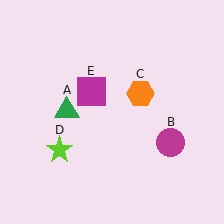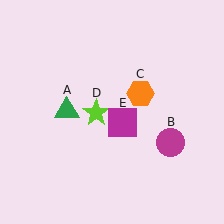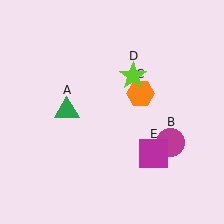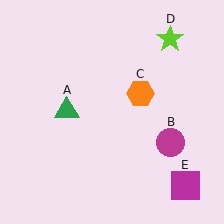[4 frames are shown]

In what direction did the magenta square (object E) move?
The magenta square (object E) moved down and to the right.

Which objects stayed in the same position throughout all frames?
Green triangle (object A) and magenta circle (object B) and orange hexagon (object C) remained stationary.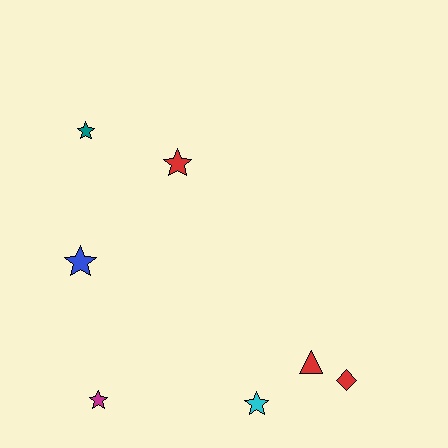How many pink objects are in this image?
There are no pink objects.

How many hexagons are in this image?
There are no hexagons.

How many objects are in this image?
There are 7 objects.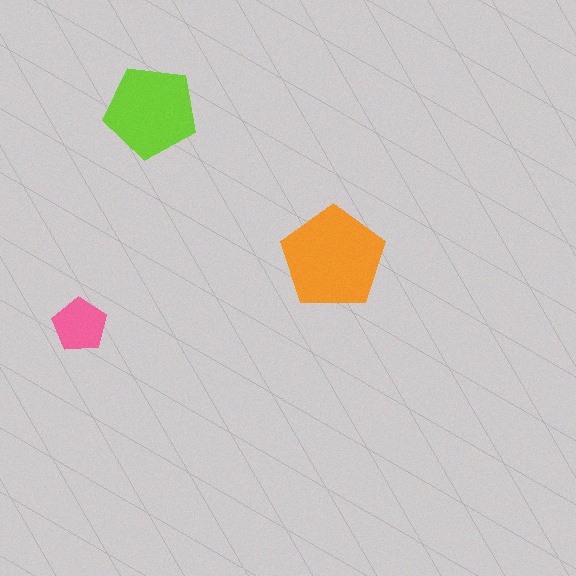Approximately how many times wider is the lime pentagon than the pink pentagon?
About 1.5 times wider.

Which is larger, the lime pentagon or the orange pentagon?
The orange one.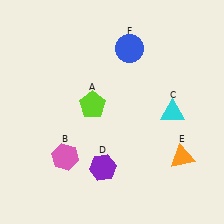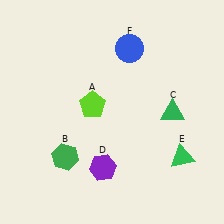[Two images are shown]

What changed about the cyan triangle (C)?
In Image 1, C is cyan. In Image 2, it changed to green.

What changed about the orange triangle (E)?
In Image 1, E is orange. In Image 2, it changed to green.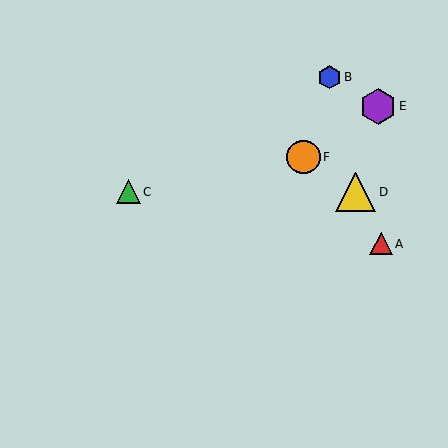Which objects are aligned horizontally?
Objects C, D are aligned horizontally.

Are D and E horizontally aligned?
No, D is at y≈192 and E is at y≈106.